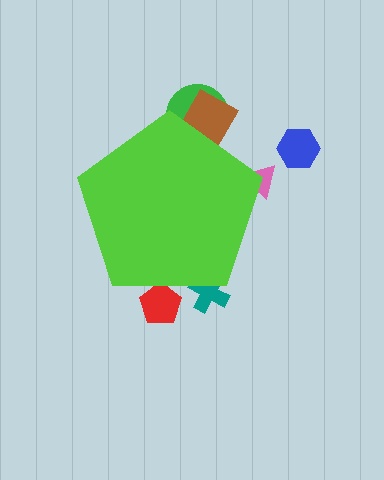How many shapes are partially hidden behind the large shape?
5 shapes are partially hidden.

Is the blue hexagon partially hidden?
No, the blue hexagon is fully visible.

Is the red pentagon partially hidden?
Yes, the red pentagon is partially hidden behind the lime pentagon.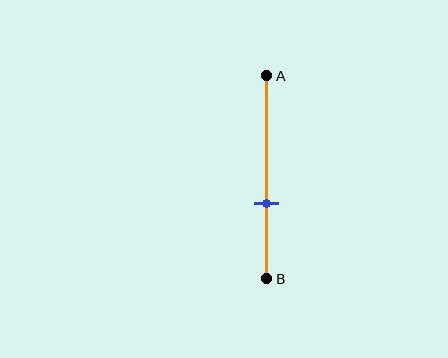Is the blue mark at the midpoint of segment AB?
No, the mark is at about 65% from A, not at the 50% midpoint.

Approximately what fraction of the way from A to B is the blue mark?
The blue mark is approximately 65% of the way from A to B.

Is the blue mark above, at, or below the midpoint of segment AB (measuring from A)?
The blue mark is below the midpoint of segment AB.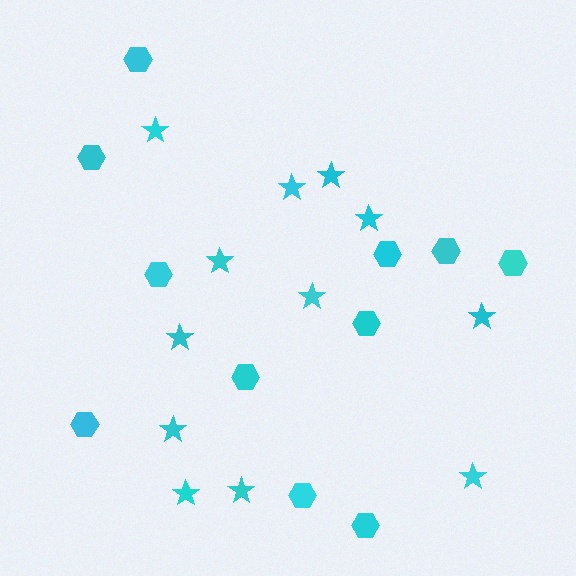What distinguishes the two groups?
There are 2 groups: one group of stars (12) and one group of hexagons (11).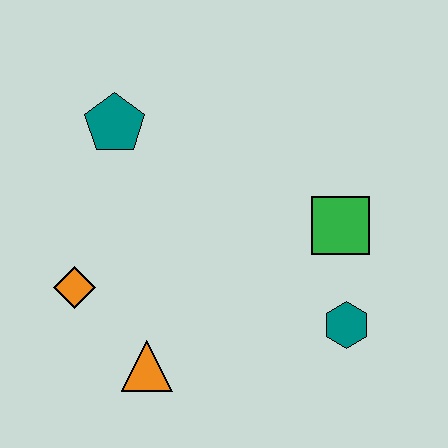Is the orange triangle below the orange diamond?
Yes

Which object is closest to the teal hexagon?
The green square is closest to the teal hexagon.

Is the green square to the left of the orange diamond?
No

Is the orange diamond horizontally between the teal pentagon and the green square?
No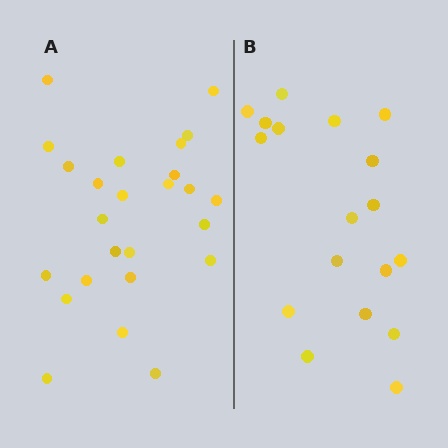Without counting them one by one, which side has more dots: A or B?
Region A (the left region) has more dots.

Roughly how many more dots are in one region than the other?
Region A has roughly 8 or so more dots than region B.